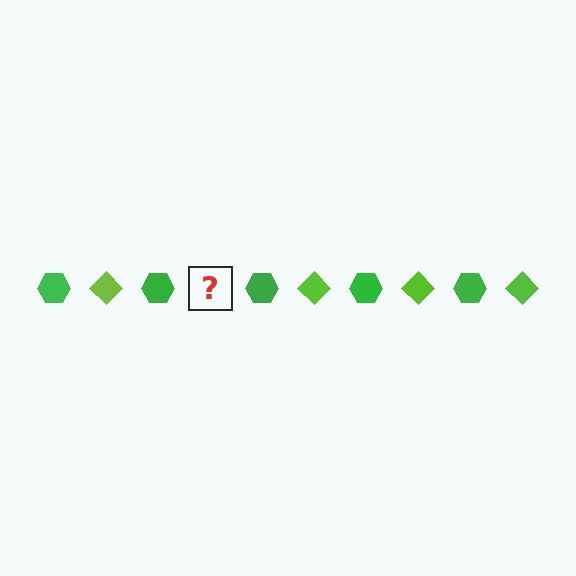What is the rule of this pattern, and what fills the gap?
The rule is that the pattern alternates between green hexagon and lime diamond. The gap should be filled with a lime diamond.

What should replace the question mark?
The question mark should be replaced with a lime diamond.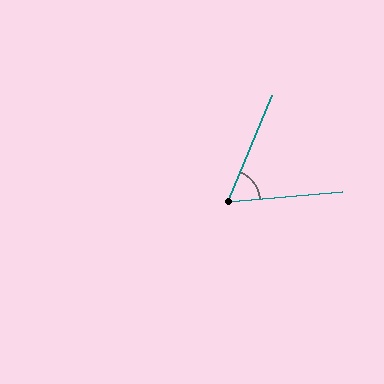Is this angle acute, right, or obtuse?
It is acute.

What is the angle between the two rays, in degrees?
Approximately 62 degrees.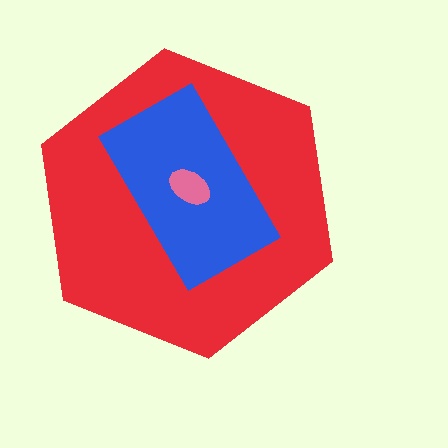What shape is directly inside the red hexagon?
The blue rectangle.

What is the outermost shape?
The red hexagon.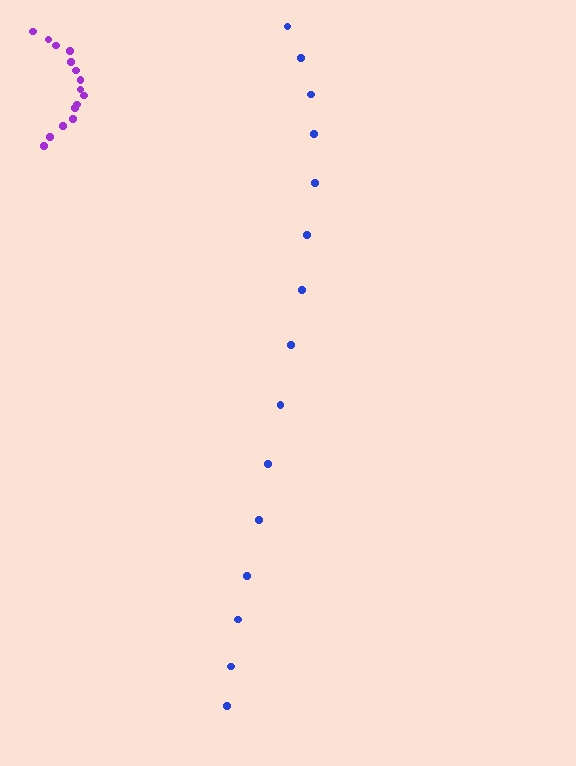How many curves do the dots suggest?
There are 2 distinct paths.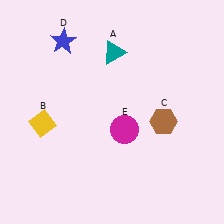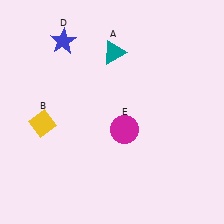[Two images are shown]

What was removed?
The brown hexagon (C) was removed in Image 2.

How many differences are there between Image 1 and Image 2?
There is 1 difference between the two images.